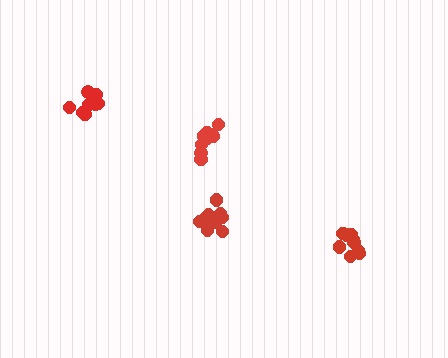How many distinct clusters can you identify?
There are 4 distinct clusters.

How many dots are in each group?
Group 1: 10 dots, Group 2: 12 dots, Group 3: 11 dots, Group 4: 10 dots (43 total).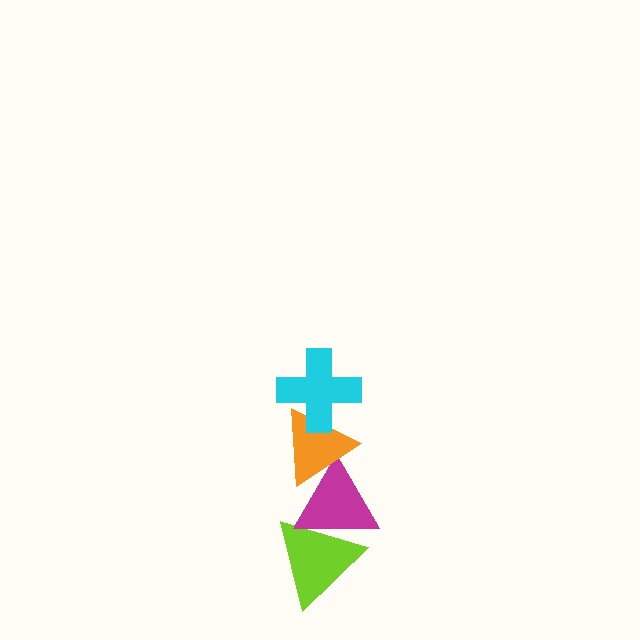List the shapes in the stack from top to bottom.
From top to bottom: the cyan cross, the orange triangle, the magenta triangle, the lime triangle.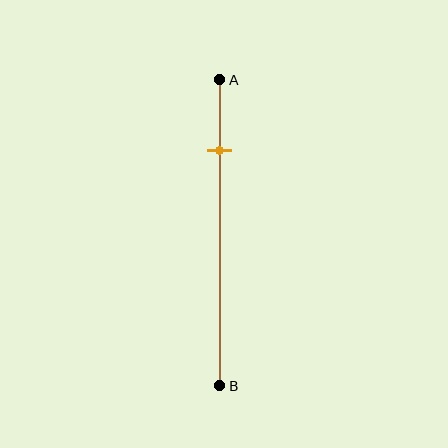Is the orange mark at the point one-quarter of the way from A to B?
Yes, the mark is approximately at the one-quarter point.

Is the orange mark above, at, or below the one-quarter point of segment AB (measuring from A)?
The orange mark is approximately at the one-quarter point of segment AB.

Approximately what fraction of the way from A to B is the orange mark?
The orange mark is approximately 25% of the way from A to B.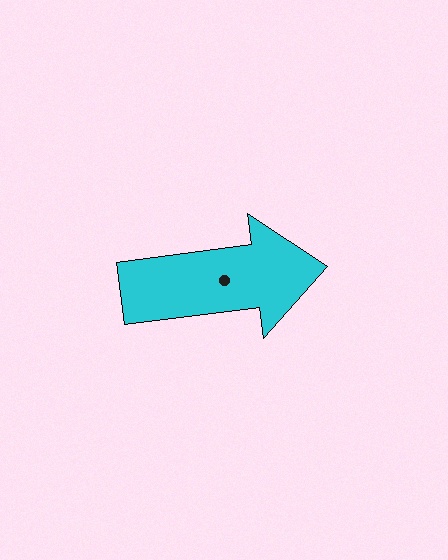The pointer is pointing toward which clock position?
Roughly 3 o'clock.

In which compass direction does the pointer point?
East.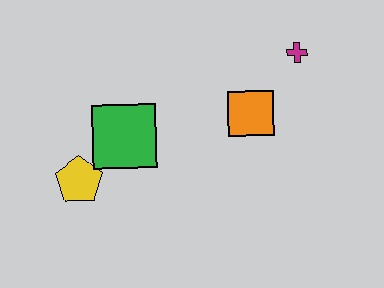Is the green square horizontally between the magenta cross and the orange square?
No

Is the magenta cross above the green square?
Yes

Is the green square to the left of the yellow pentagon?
No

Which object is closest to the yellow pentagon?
The green square is closest to the yellow pentagon.